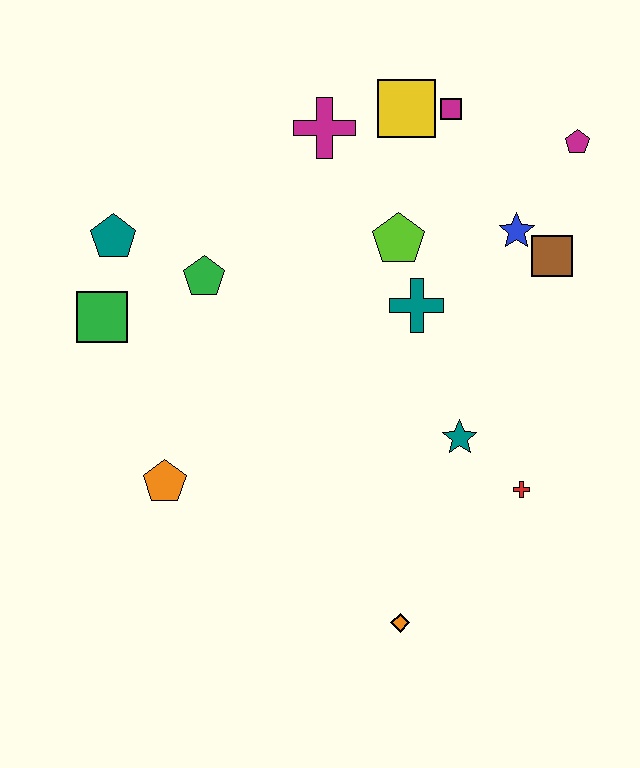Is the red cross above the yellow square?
No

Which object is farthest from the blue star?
The orange pentagon is farthest from the blue star.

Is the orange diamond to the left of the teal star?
Yes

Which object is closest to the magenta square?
The yellow square is closest to the magenta square.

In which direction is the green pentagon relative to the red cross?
The green pentagon is to the left of the red cross.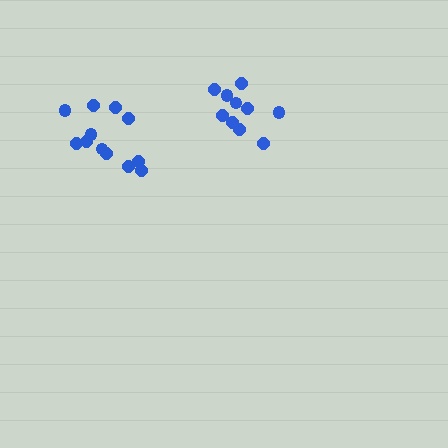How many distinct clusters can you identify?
There are 2 distinct clusters.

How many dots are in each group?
Group 1: 10 dots, Group 2: 12 dots (22 total).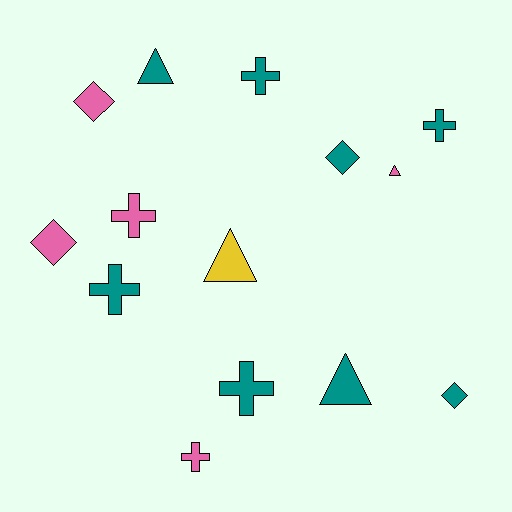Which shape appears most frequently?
Cross, with 6 objects.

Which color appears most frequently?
Teal, with 8 objects.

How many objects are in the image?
There are 14 objects.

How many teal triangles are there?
There are 2 teal triangles.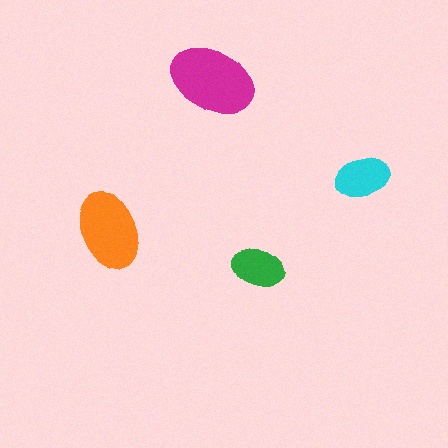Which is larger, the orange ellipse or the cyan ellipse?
The orange one.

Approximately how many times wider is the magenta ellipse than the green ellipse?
About 1.5 times wider.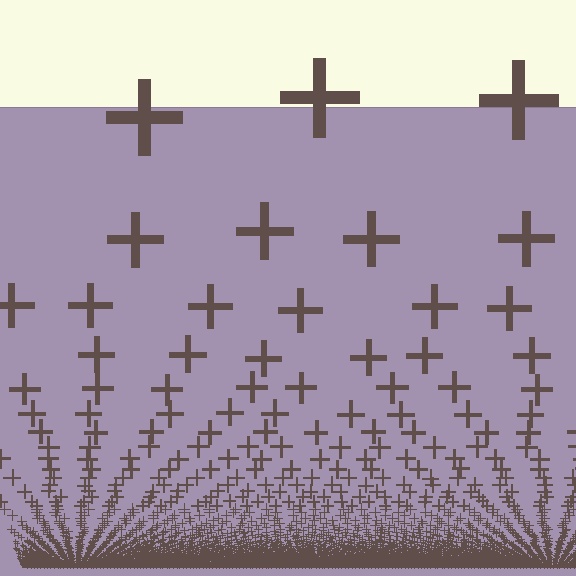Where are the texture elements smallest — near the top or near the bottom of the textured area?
Near the bottom.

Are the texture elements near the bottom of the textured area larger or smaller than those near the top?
Smaller. The gradient is inverted — elements near the bottom are smaller and denser.